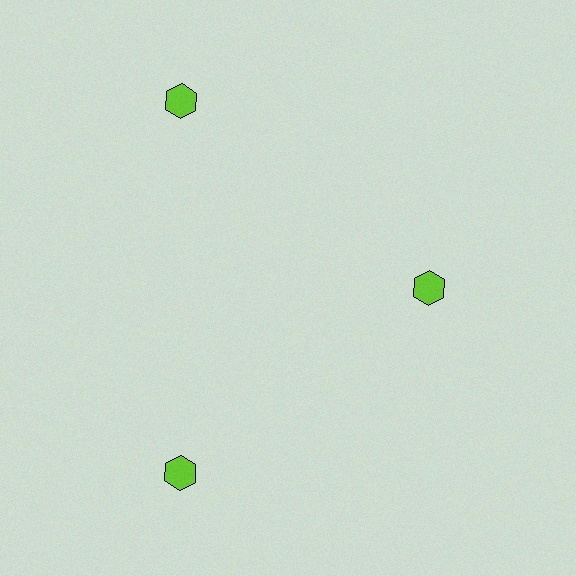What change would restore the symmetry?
The symmetry would be restored by moving it outward, back onto the ring so that all 3 hexagons sit at equal angles and equal distance from the center.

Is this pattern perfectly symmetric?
No. The 3 lime hexagons are arranged in a ring, but one element near the 3 o'clock position is pulled inward toward the center, breaking the 3-fold rotational symmetry.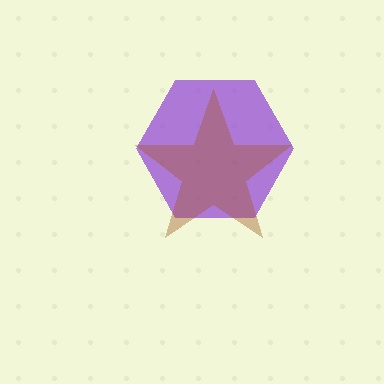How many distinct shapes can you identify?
There are 2 distinct shapes: a purple hexagon, a brown star.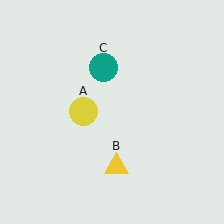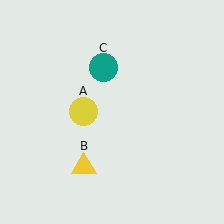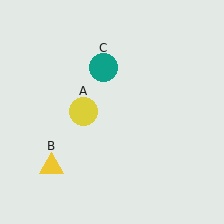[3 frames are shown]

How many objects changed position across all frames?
1 object changed position: yellow triangle (object B).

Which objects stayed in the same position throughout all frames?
Yellow circle (object A) and teal circle (object C) remained stationary.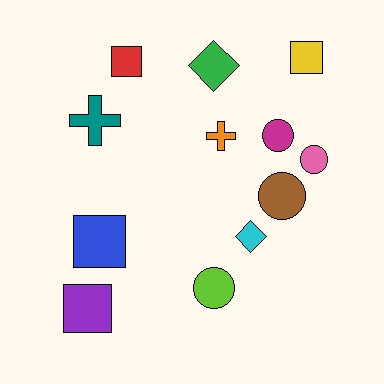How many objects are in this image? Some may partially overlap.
There are 12 objects.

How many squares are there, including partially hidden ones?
There are 4 squares.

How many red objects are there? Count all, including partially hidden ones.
There is 1 red object.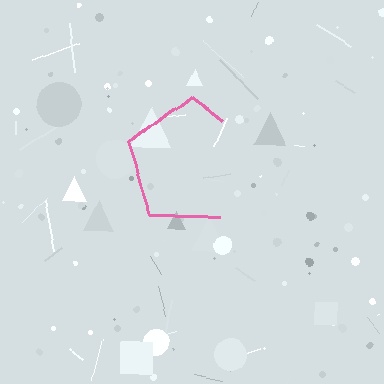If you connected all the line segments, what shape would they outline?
They would outline a pentagon.